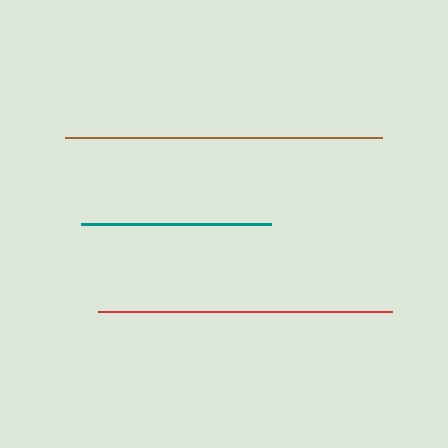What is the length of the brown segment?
The brown segment is approximately 317 pixels long.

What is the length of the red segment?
The red segment is approximately 294 pixels long.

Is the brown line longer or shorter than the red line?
The brown line is longer than the red line.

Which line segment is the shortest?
The teal line is the shortest at approximately 190 pixels.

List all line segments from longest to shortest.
From longest to shortest: brown, red, teal.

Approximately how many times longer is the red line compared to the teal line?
The red line is approximately 1.5 times the length of the teal line.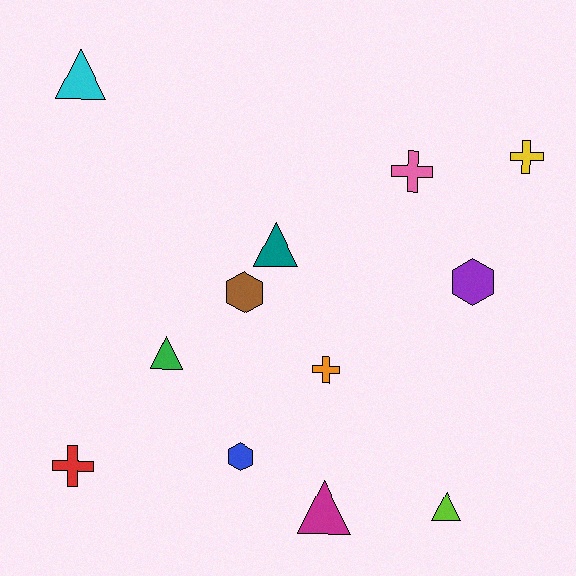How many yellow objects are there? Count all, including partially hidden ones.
There is 1 yellow object.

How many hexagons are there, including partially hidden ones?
There are 3 hexagons.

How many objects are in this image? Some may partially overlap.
There are 12 objects.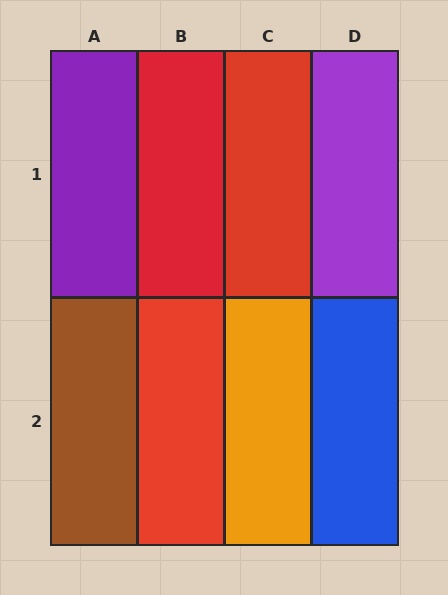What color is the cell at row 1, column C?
Red.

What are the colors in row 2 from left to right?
Brown, red, orange, blue.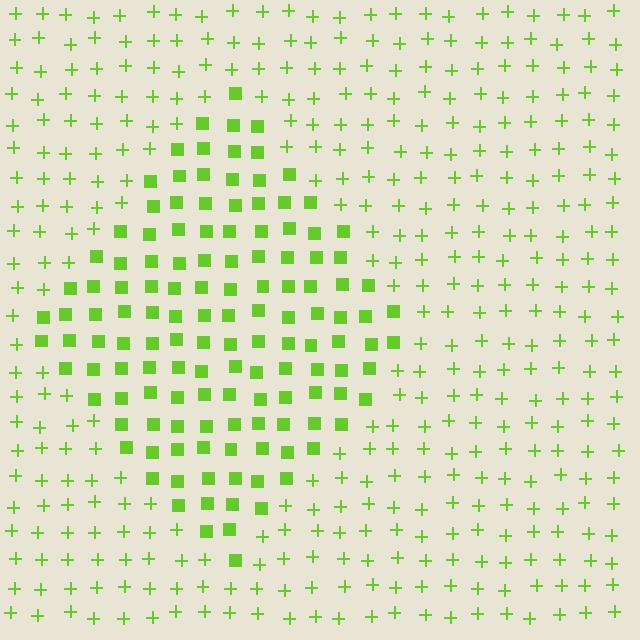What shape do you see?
I see a diamond.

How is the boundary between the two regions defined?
The boundary is defined by a change in element shape: squares inside vs. plus signs outside. All elements share the same color and spacing.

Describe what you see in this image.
The image is filled with small lime elements arranged in a uniform grid. A diamond-shaped region contains squares, while the surrounding area contains plus signs. The boundary is defined purely by the change in element shape.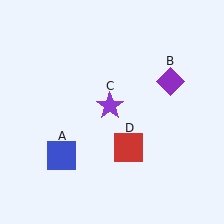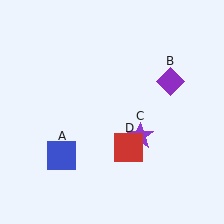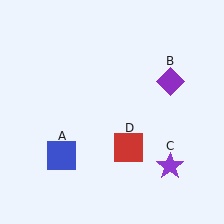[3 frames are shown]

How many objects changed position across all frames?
1 object changed position: purple star (object C).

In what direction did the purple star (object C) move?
The purple star (object C) moved down and to the right.